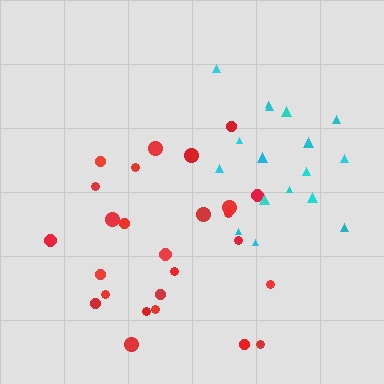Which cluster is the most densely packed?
Cyan.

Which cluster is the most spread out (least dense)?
Red.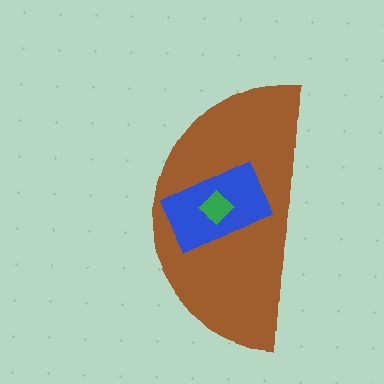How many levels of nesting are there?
3.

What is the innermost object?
The green diamond.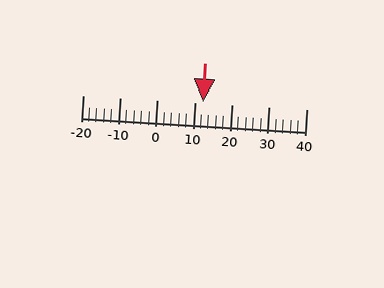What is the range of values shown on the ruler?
The ruler shows values from -20 to 40.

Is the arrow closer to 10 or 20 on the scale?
The arrow is closer to 10.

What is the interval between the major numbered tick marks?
The major tick marks are spaced 10 units apart.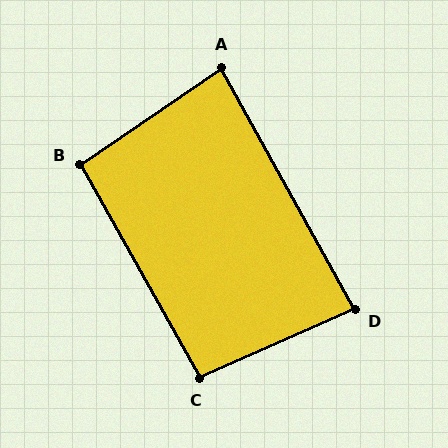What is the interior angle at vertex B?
Approximately 95 degrees (obtuse).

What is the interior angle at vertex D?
Approximately 85 degrees (acute).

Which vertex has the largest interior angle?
C, at approximately 95 degrees.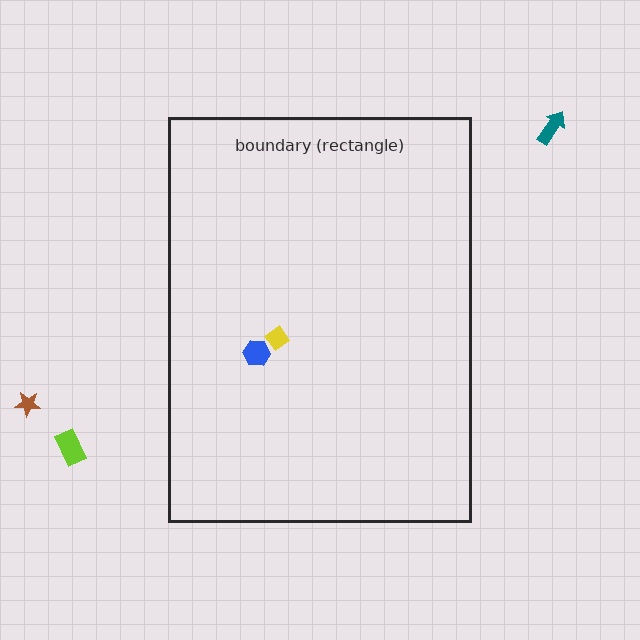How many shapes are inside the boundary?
2 inside, 3 outside.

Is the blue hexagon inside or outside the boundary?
Inside.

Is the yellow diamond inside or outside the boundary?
Inside.